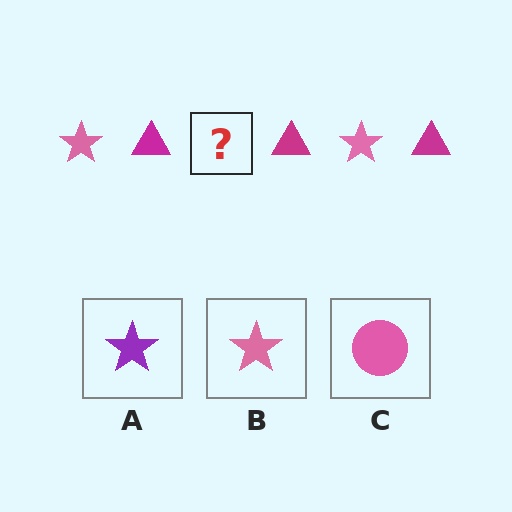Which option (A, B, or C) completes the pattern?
B.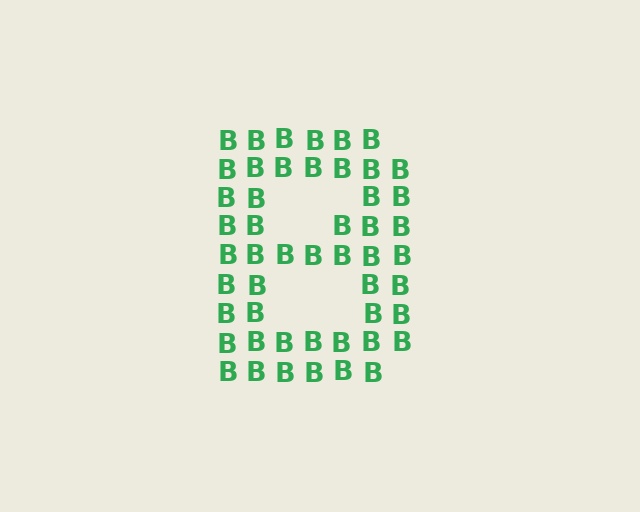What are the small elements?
The small elements are letter B's.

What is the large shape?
The large shape is the letter B.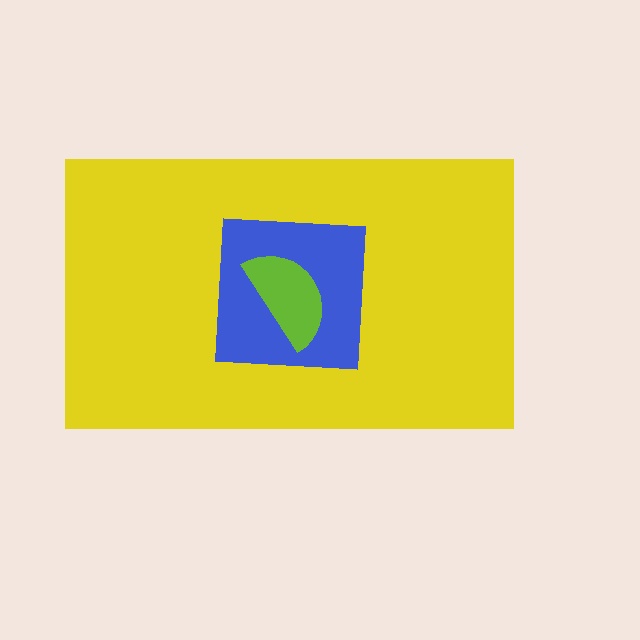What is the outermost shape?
The yellow rectangle.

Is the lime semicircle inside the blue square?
Yes.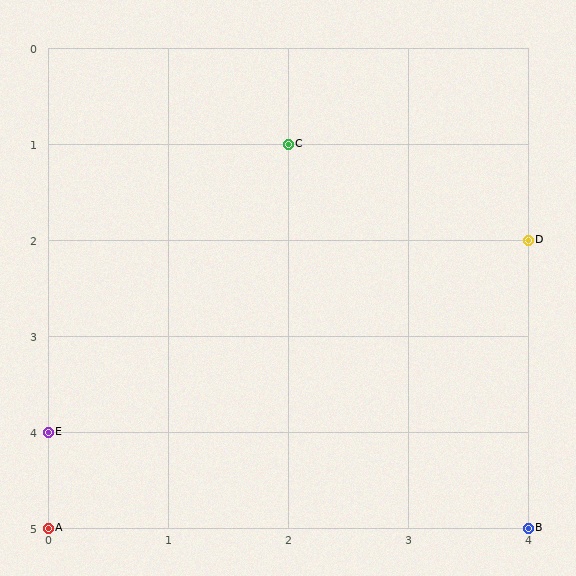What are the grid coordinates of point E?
Point E is at grid coordinates (0, 4).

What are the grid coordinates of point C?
Point C is at grid coordinates (2, 1).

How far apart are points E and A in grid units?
Points E and A are 1 row apart.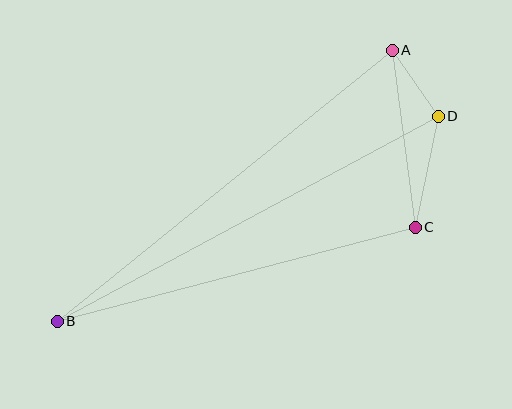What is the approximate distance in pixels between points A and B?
The distance between A and B is approximately 431 pixels.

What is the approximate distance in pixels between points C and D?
The distance between C and D is approximately 114 pixels.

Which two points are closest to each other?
Points A and D are closest to each other.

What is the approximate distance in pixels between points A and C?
The distance between A and C is approximately 179 pixels.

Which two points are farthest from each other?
Points B and D are farthest from each other.